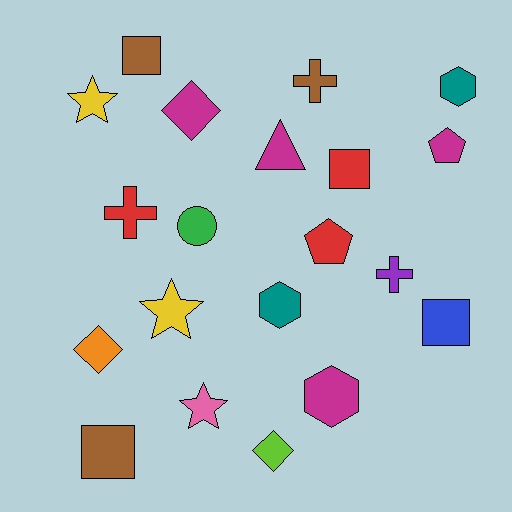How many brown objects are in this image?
There are 3 brown objects.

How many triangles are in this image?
There is 1 triangle.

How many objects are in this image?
There are 20 objects.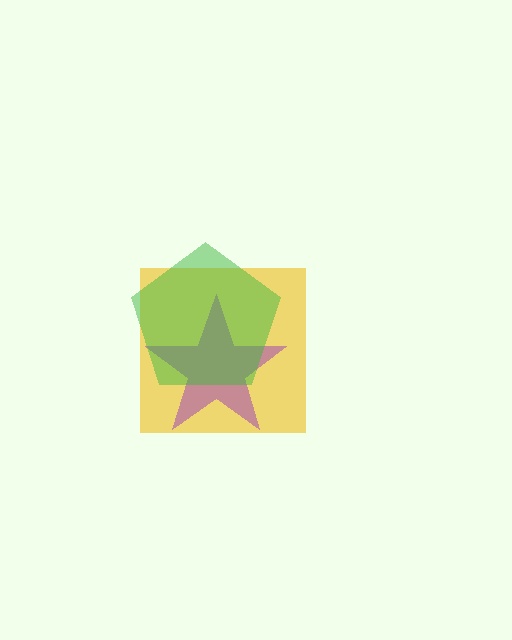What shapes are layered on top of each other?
The layered shapes are: a yellow square, a purple star, a green pentagon.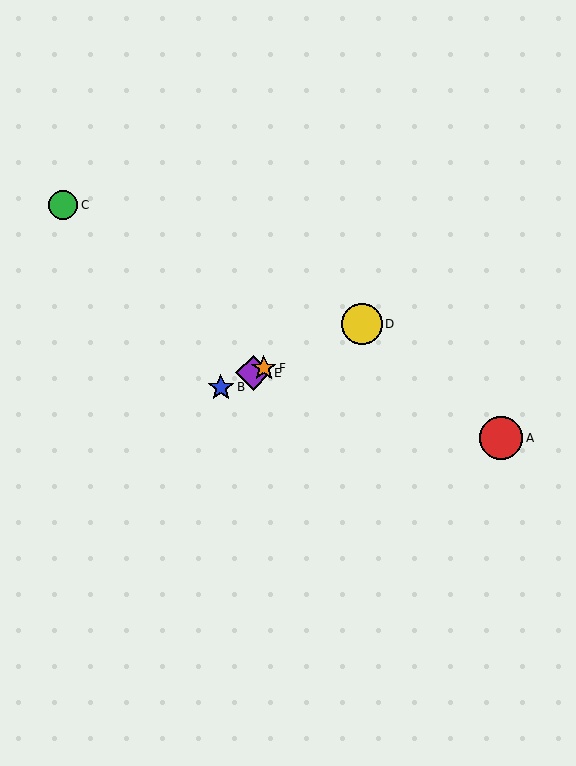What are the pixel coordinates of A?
Object A is at (501, 438).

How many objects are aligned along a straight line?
4 objects (B, D, E, F) are aligned along a straight line.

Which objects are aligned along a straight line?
Objects B, D, E, F are aligned along a straight line.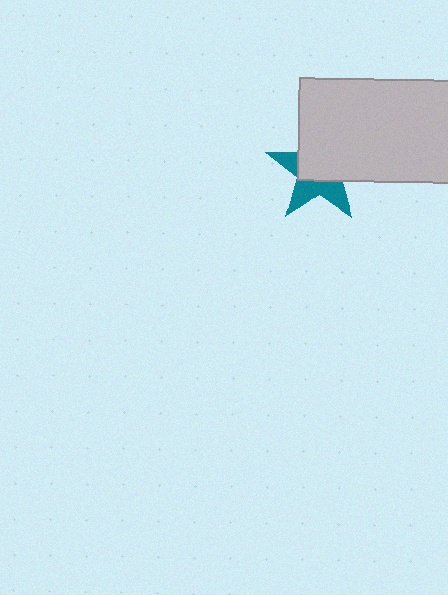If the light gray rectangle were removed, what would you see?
You would see the complete teal star.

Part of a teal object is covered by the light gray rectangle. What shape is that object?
It is a star.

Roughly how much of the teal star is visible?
A small part of it is visible (roughly 44%).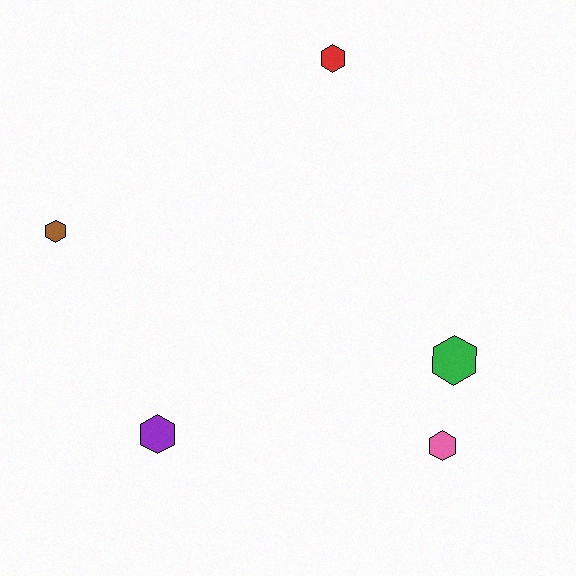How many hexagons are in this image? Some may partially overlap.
There are 5 hexagons.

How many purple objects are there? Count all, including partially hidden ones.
There is 1 purple object.